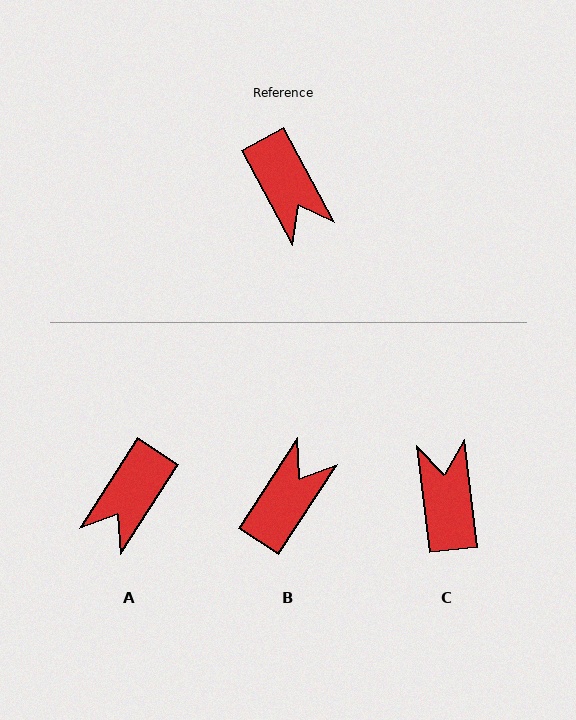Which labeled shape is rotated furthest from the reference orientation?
C, about 159 degrees away.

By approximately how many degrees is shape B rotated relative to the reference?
Approximately 118 degrees counter-clockwise.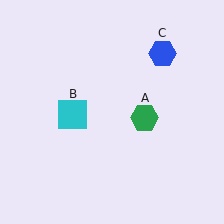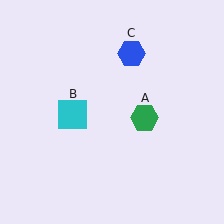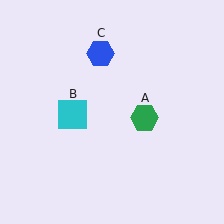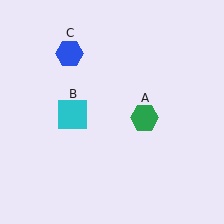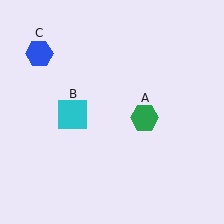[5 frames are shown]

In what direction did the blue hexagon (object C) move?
The blue hexagon (object C) moved left.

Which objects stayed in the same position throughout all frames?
Green hexagon (object A) and cyan square (object B) remained stationary.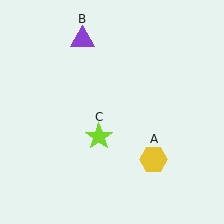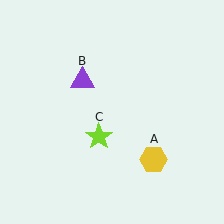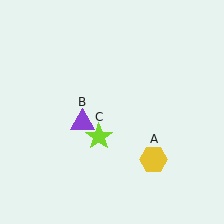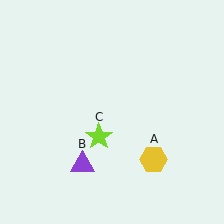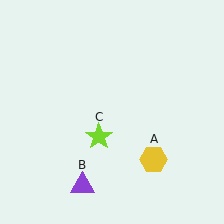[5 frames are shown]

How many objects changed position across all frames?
1 object changed position: purple triangle (object B).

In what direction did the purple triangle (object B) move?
The purple triangle (object B) moved down.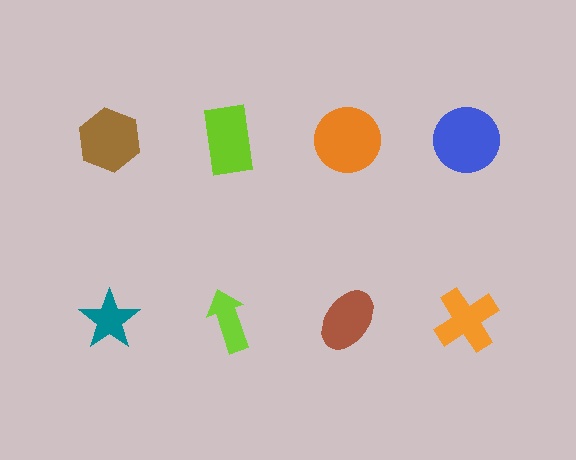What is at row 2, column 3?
A brown ellipse.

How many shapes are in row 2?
4 shapes.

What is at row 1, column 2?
A lime rectangle.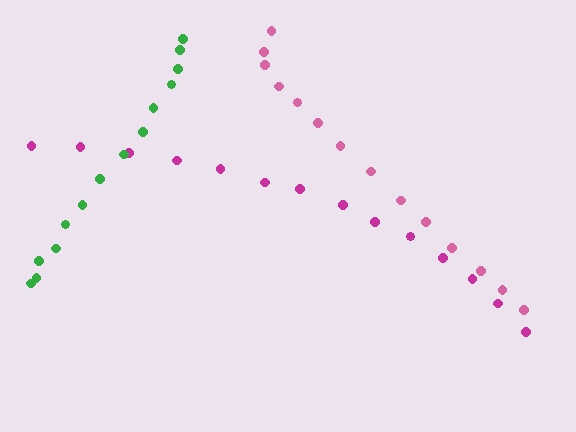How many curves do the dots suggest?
There are 3 distinct paths.